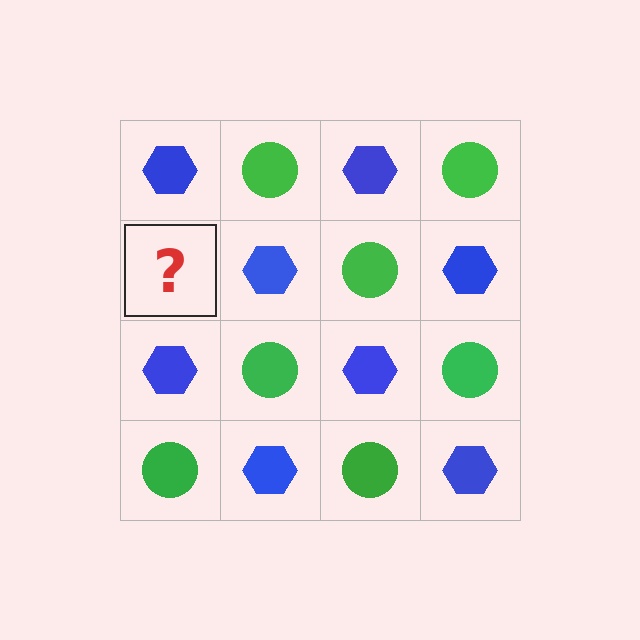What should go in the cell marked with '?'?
The missing cell should contain a green circle.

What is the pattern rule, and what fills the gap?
The rule is that it alternates blue hexagon and green circle in a checkerboard pattern. The gap should be filled with a green circle.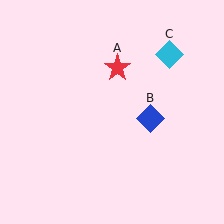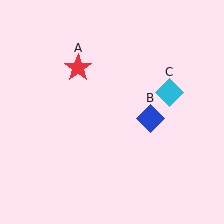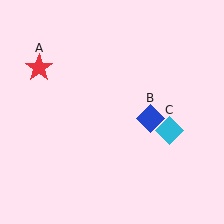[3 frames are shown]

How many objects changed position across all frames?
2 objects changed position: red star (object A), cyan diamond (object C).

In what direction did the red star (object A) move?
The red star (object A) moved left.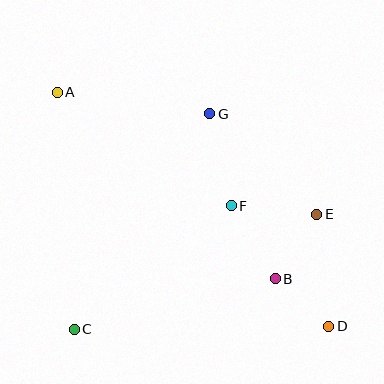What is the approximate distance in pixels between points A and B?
The distance between A and B is approximately 287 pixels.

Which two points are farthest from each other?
Points A and D are farthest from each other.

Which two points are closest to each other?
Points B and D are closest to each other.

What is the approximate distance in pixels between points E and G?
The distance between E and G is approximately 146 pixels.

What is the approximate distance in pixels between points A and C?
The distance between A and C is approximately 238 pixels.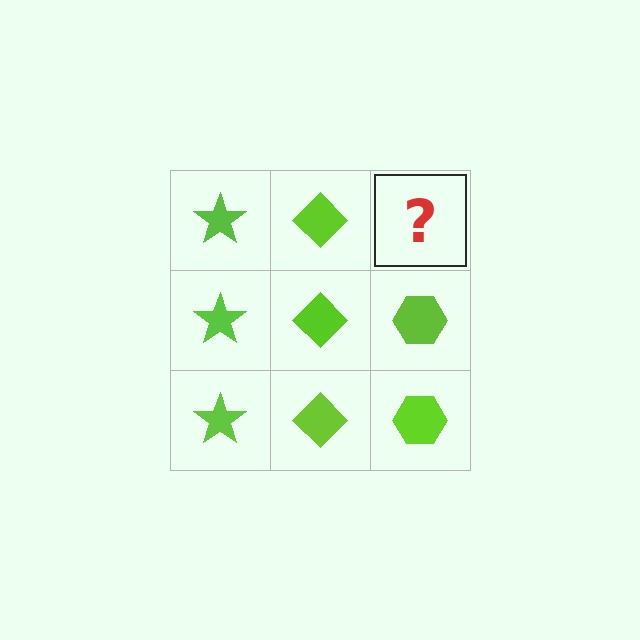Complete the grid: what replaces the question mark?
The question mark should be replaced with a lime hexagon.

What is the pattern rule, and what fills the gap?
The rule is that each column has a consistent shape. The gap should be filled with a lime hexagon.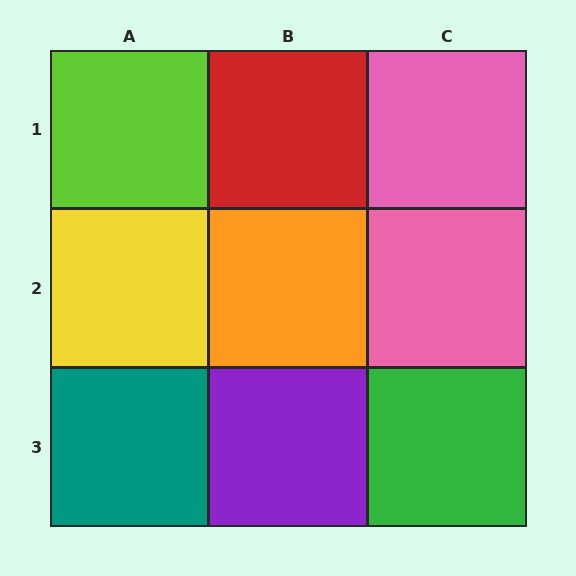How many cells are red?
1 cell is red.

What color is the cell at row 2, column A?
Yellow.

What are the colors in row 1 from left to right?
Lime, red, pink.